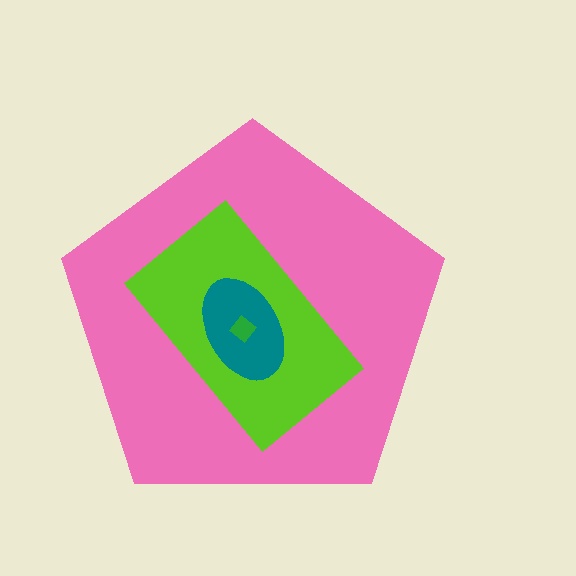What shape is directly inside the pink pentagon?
The lime rectangle.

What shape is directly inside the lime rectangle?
The teal ellipse.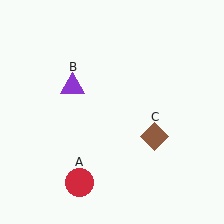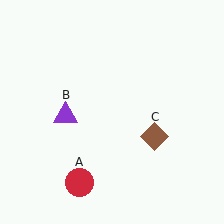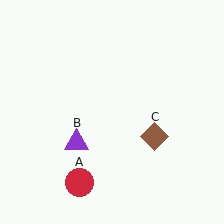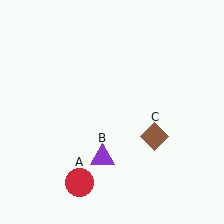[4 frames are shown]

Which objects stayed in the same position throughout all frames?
Red circle (object A) and brown diamond (object C) remained stationary.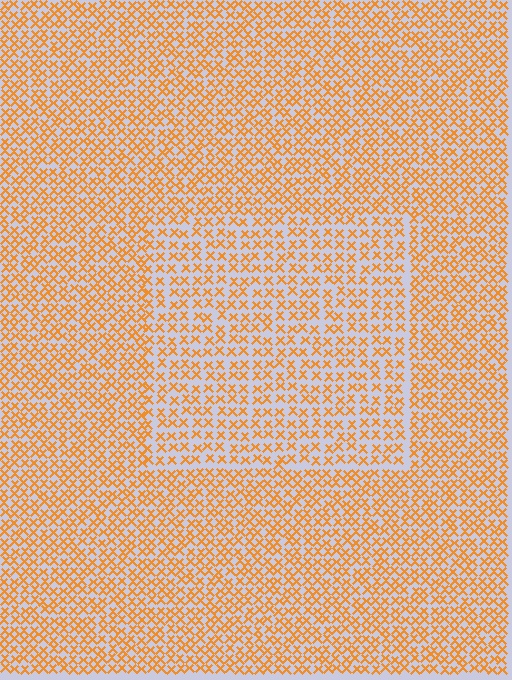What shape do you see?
I see a rectangle.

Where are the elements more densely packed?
The elements are more densely packed outside the rectangle boundary.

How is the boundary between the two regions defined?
The boundary is defined by a change in element density (approximately 1.5x ratio). All elements are the same color, size, and shape.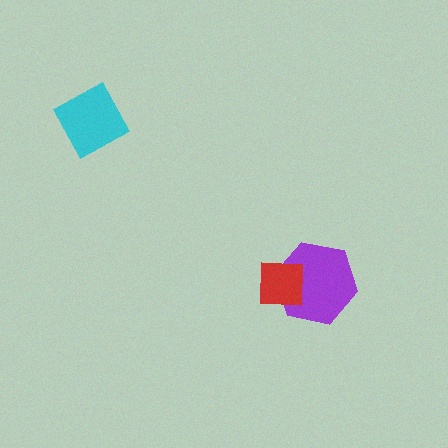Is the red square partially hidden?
No, no other shape covers it.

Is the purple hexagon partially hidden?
Yes, it is partially covered by another shape.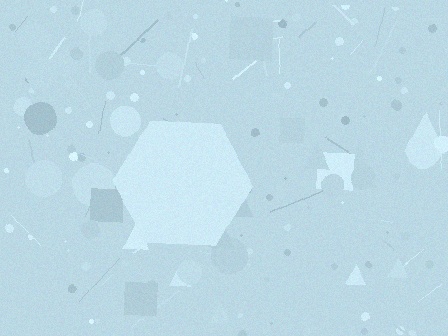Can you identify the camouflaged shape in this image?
The camouflaged shape is a hexagon.